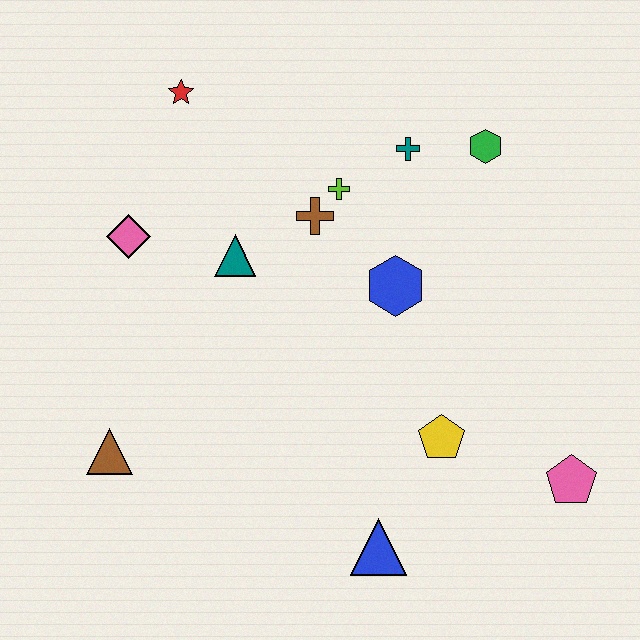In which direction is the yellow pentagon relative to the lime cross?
The yellow pentagon is below the lime cross.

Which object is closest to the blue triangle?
The yellow pentagon is closest to the blue triangle.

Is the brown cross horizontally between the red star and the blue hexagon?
Yes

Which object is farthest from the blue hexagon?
The brown triangle is farthest from the blue hexagon.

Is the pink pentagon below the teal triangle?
Yes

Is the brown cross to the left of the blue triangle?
Yes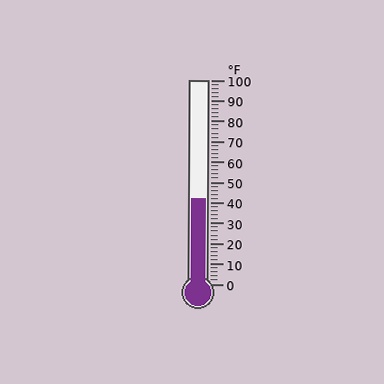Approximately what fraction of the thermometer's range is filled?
The thermometer is filled to approximately 40% of its range.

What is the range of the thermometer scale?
The thermometer scale ranges from 0°F to 100°F.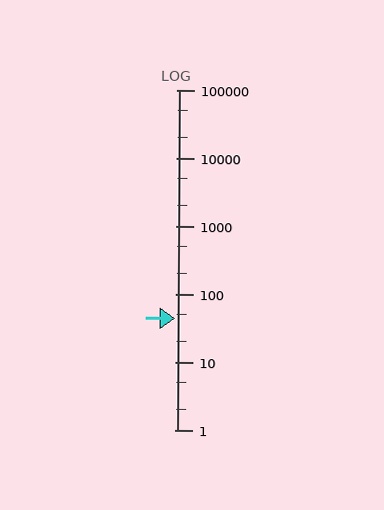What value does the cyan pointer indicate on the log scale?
The pointer indicates approximately 43.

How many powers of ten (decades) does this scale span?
The scale spans 5 decades, from 1 to 100000.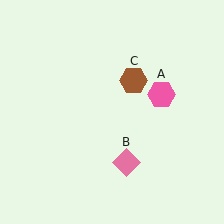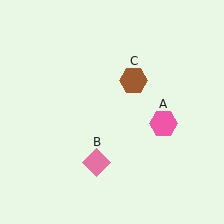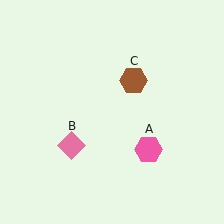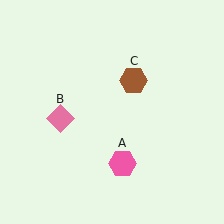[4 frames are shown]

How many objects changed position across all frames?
2 objects changed position: pink hexagon (object A), pink diamond (object B).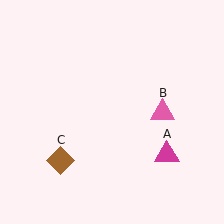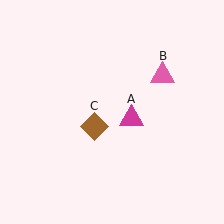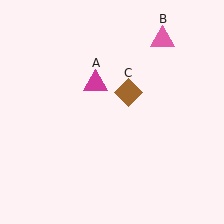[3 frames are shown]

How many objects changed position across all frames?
3 objects changed position: magenta triangle (object A), pink triangle (object B), brown diamond (object C).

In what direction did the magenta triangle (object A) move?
The magenta triangle (object A) moved up and to the left.